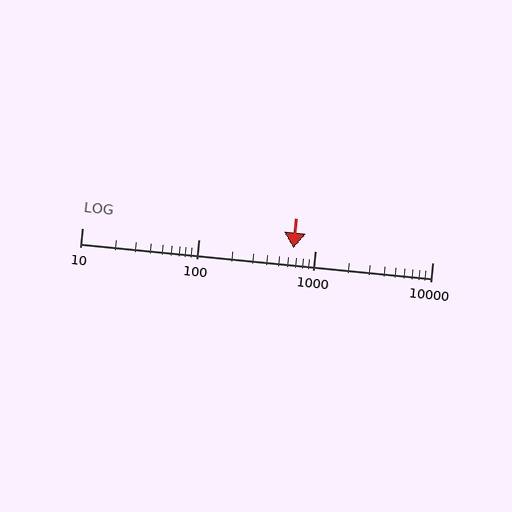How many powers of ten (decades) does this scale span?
The scale spans 3 decades, from 10 to 10000.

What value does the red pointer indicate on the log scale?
The pointer indicates approximately 650.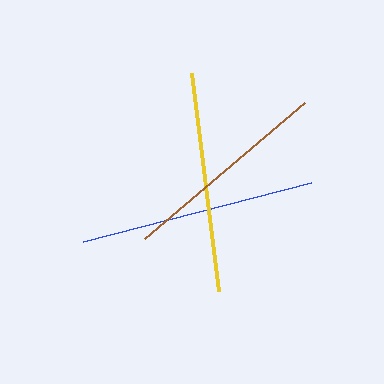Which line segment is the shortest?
The brown line is the shortest at approximately 211 pixels.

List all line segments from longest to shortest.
From longest to shortest: blue, yellow, brown.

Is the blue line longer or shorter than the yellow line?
The blue line is longer than the yellow line.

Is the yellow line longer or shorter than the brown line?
The yellow line is longer than the brown line.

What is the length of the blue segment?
The blue segment is approximately 236 pixels long.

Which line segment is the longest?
The blue line is the longest at approximately 236 pixels.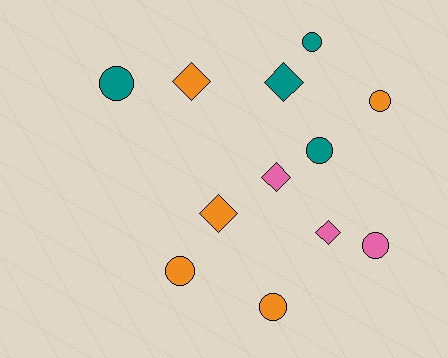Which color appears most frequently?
Orange, with 5 objects.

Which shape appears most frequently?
Circle, with 7 objects.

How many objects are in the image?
There are 12 objects.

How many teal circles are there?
There are 3 teal circles.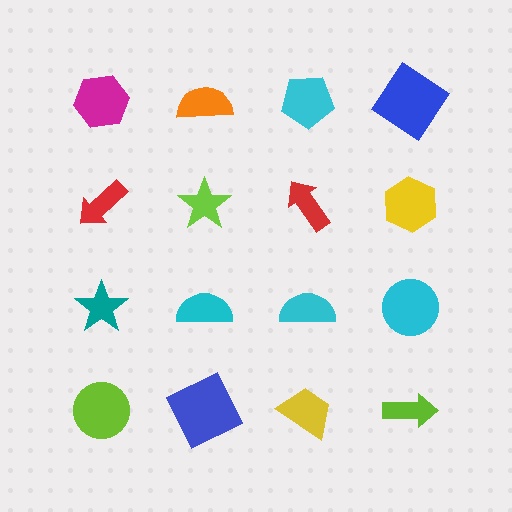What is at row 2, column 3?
A red arrow.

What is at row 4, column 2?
A blue square.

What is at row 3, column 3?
A cyan semicircle.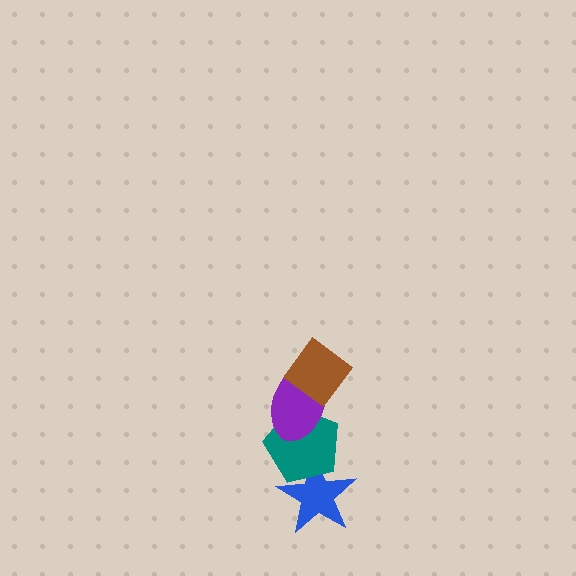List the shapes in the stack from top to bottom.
From top to bottom: the brown diamond, the purple ellipse, the teal pentagon, the blue star.